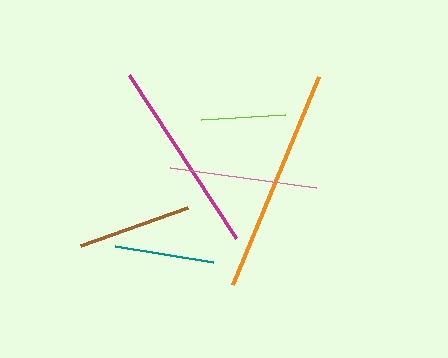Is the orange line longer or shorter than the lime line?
The orange line is longer than the lime line.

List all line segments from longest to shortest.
From longest to shortest: orange, magenta, pink, brown, teal, lime.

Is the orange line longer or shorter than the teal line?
The orange line is longer than the teal line.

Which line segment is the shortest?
The lime line is the shortest at approximately 84 pixels.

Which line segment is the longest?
The orange line is the longest at approximately 225 pixels.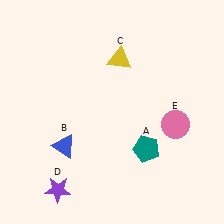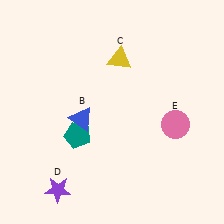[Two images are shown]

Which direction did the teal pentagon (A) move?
The teal pentagon (A) moved left.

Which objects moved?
The objects that moved are: the teal pentagon (A), the blue triangle (B).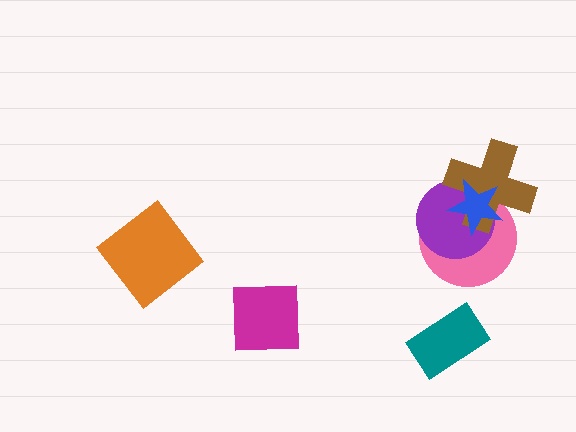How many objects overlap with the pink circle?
3 objects overlap with the pink circle.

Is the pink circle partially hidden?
Yes, it is partially covered by another shape.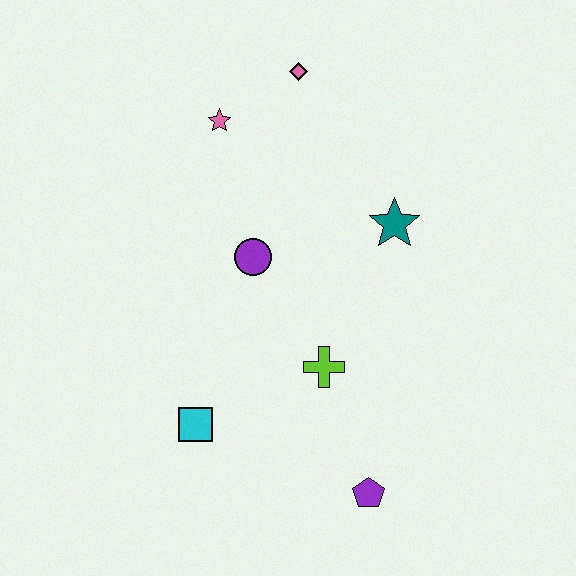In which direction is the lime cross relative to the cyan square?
The lime cross is to the right of the cyan square.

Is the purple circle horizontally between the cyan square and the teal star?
Yes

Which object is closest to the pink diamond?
The pink star is closest to the pink diamond.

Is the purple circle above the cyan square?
Yes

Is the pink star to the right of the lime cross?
No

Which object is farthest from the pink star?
The purple pentagon is farthest from the pink star.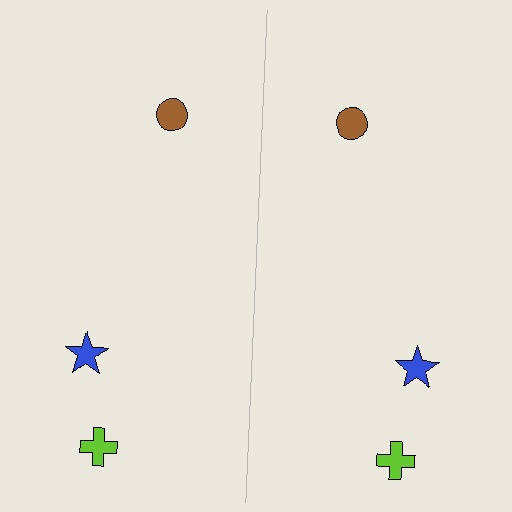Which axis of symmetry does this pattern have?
The pattern has a vertical axis of symmetry running through the center of the image.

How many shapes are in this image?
There are 6 shapes in this image.